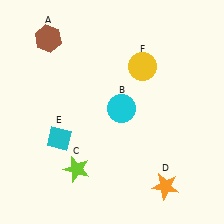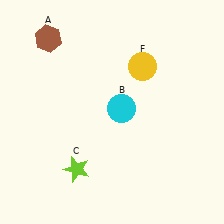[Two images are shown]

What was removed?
The orange star (D), the cyan diamond (E) were removed in Image 2.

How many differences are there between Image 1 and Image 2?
There are 2 differences between the two images.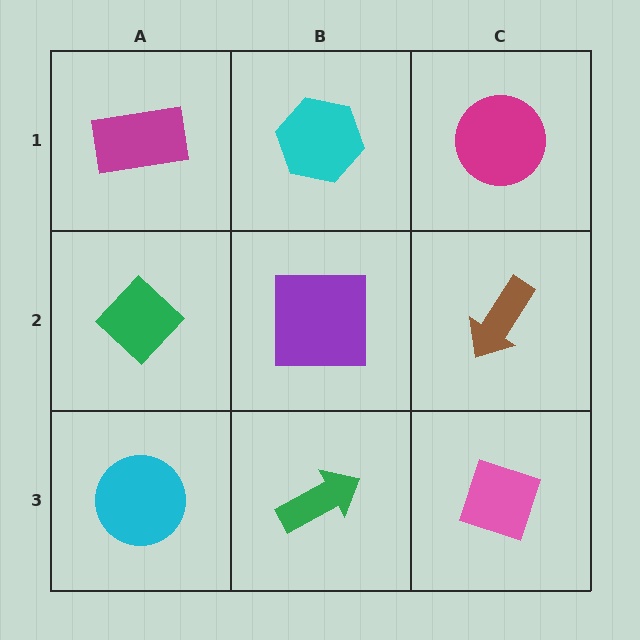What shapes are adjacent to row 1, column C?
A brown arrow (row 2, column C), a cyan hexagon (row 1, column B).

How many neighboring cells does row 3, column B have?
3.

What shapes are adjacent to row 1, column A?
A green diamond (row 2, column A), a cyan hexagon (row 1, column B).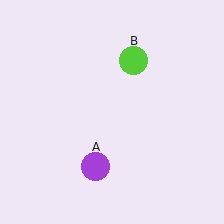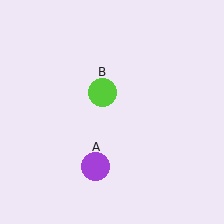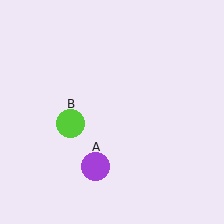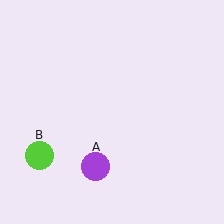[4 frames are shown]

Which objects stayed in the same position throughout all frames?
Purple circle (object A) remained stationary.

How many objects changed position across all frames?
1 object changed position: lime circle (object B).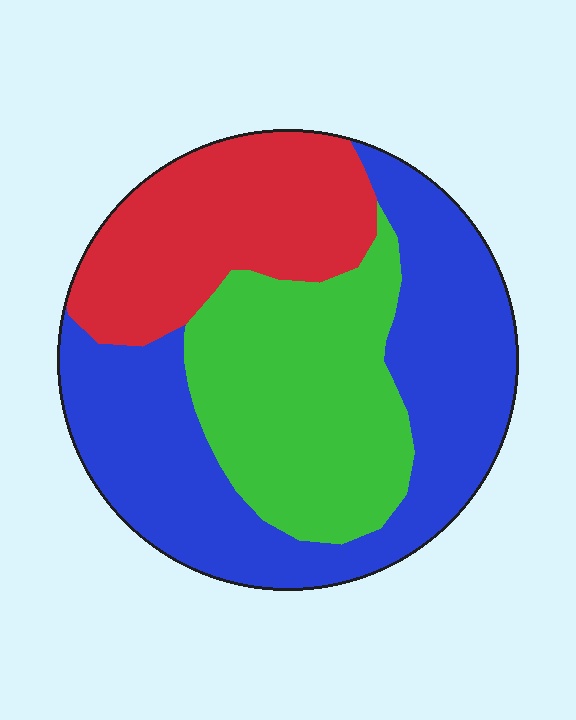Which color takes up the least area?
Red, at roughly 25%.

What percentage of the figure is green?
Green covers about 30% of the figure.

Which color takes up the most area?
Blue, at roughly 45%.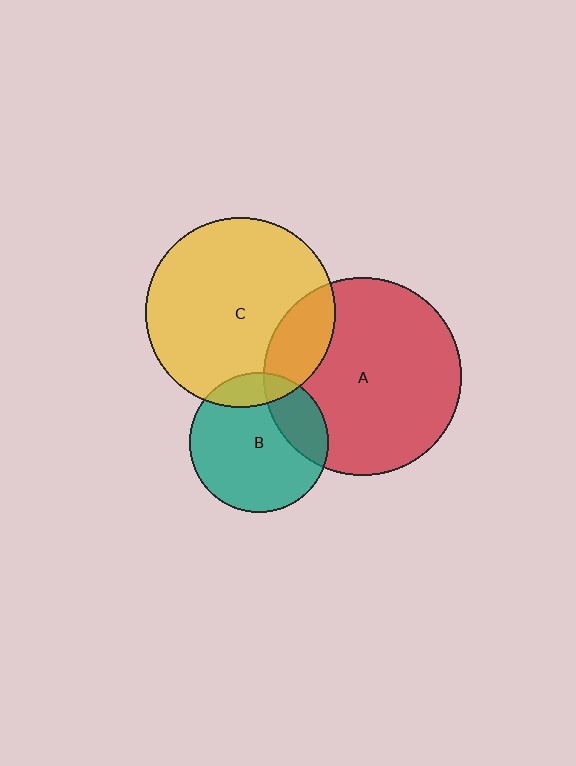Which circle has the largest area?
Circle A (red).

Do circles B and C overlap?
Yes.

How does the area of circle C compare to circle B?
Approximately 1.8 times.